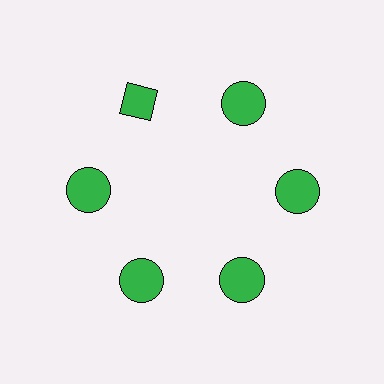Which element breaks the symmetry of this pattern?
The green diamond at roughly the 11 o'clock position breaks the symmetry. All other shapes are green circles.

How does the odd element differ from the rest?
It has a different shape: diamond instead of circle.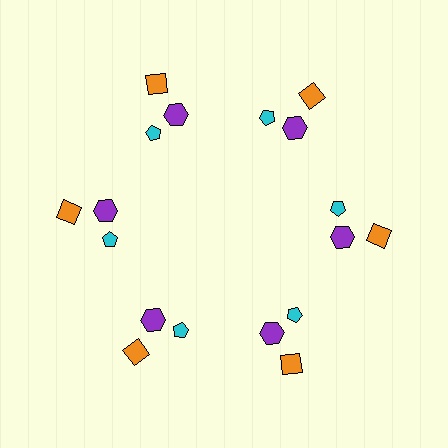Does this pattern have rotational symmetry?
Yes, this pattern has 6-fold rotational symmetry. It looks the same after rotating 60 degrees around the center.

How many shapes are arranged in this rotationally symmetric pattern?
There are 18 shapes, arranged in 6 groups of 3.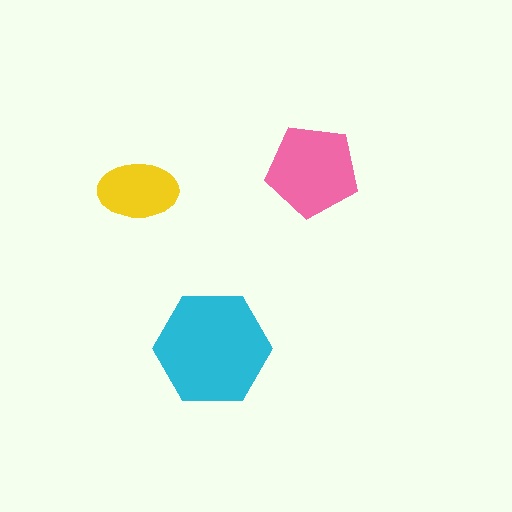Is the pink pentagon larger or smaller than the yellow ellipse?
Larger.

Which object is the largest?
The cyan hexagon.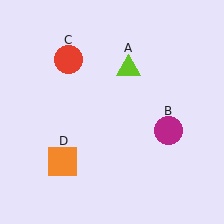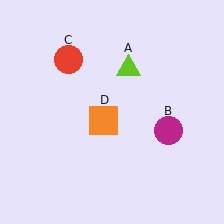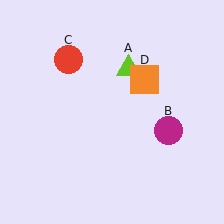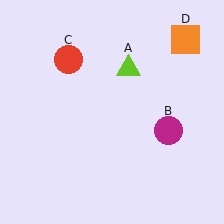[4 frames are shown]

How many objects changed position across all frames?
1 object changed position: orange square (object D).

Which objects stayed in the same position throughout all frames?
Lime triangle (object A) and magenta circle (object B) and red circle (object C) remained stationary.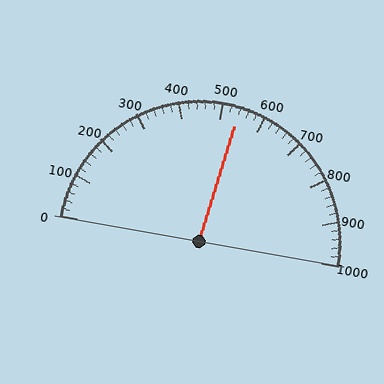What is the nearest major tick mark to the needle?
The nearest major tick mark is 500.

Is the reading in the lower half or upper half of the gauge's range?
The reading is in the upper half of the range (0 to 1000).